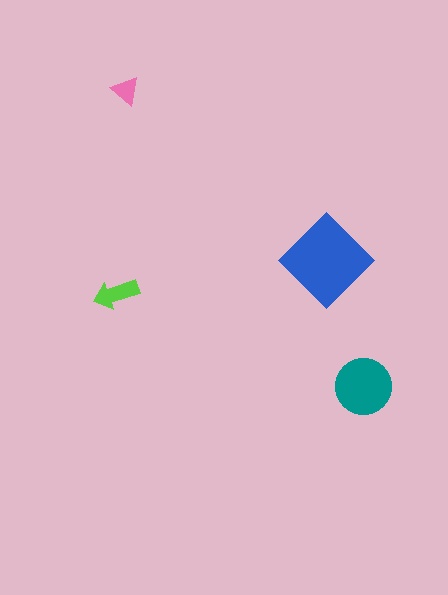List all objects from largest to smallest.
The blue diamond, the teal circle, the lime arrow, the pink triangle.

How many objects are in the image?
There are 4 objects in the image.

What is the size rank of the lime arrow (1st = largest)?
3rd.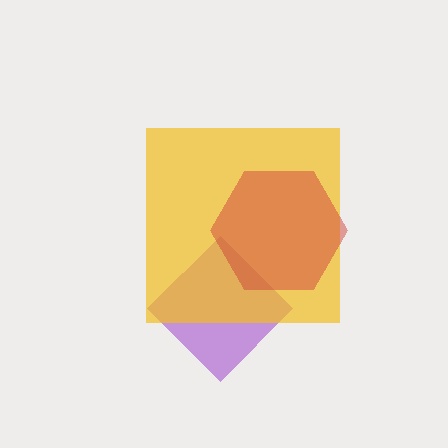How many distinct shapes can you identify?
There are 3 distinct shapes: a purple diamond, a yellow square, a red hexagon.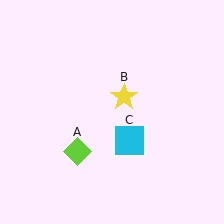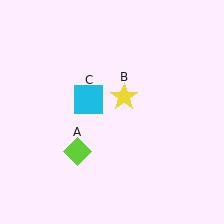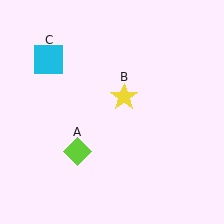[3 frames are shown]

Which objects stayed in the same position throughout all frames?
Lime diamond (object A) and yellow star (object B) remained stationary.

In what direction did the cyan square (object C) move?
The cyan square (object C) moved up and to the left.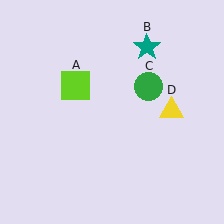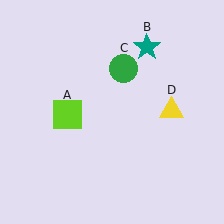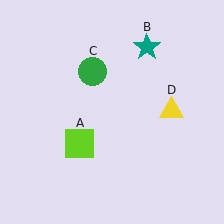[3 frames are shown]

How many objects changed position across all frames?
2 objects changed position: lime square (object A), green circle (object C).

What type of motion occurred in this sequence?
The lime square (object A), green circle (object C) rotated counterclockwise around the center of the scene.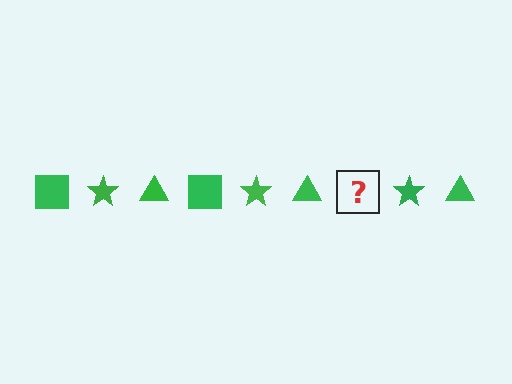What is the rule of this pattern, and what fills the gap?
The rule is that the pattern cycles through square, star, triangle shapes in green. The gap should be filled with a green square.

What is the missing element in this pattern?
The missing element is a green square.